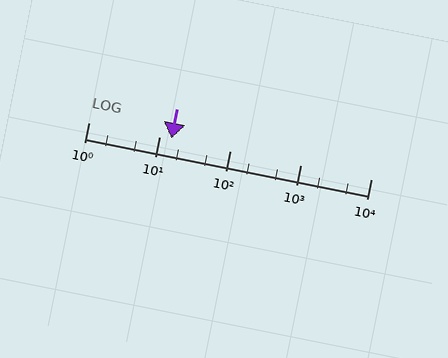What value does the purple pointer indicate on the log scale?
The pointer indicates approximately 15.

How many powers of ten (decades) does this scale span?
The scale spans 4 decades, from 1 to 10000.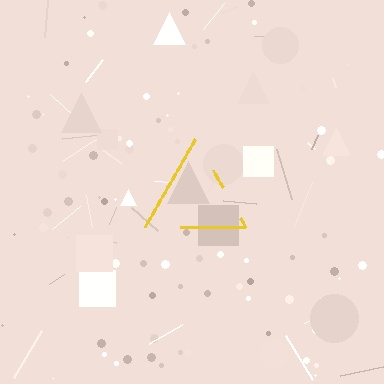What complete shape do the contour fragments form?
The contour fragments form a triangle.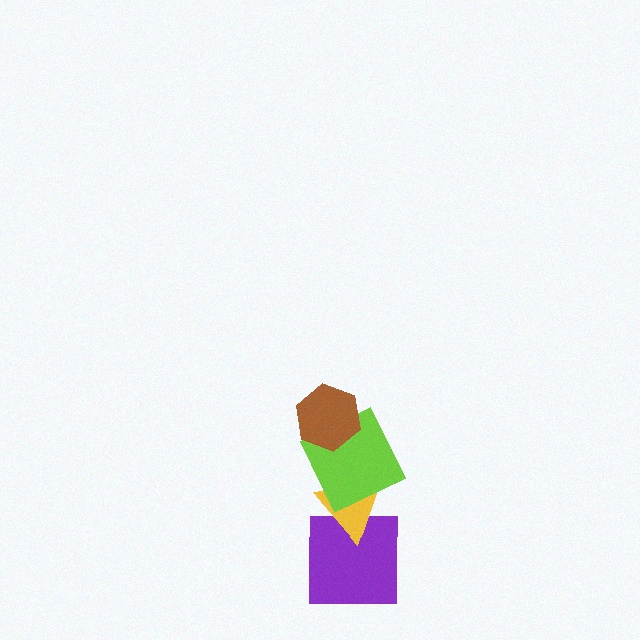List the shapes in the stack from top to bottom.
From top to bottom: the brown hexagon, the lime square, the yellow triangle, the purple square.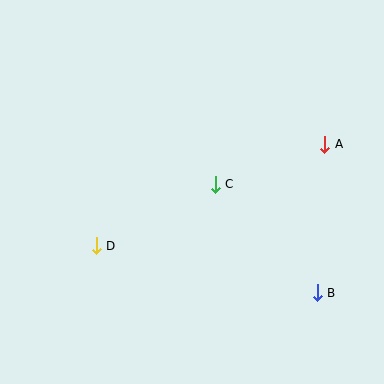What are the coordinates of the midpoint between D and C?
The midpoint between D and C is at (156, 215).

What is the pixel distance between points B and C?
The distance between B and C is 149 pixels.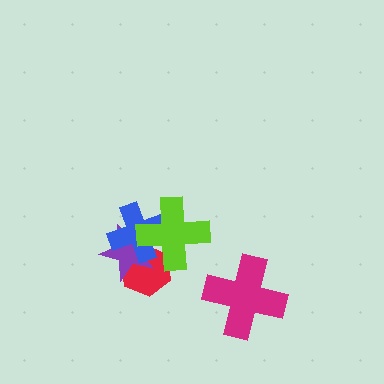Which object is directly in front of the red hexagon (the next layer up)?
The purple star is directly in front of the red hexagon.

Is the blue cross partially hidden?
Yes, it is partially covered by another shape.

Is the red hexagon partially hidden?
Yes, it is partially covered by another shape.